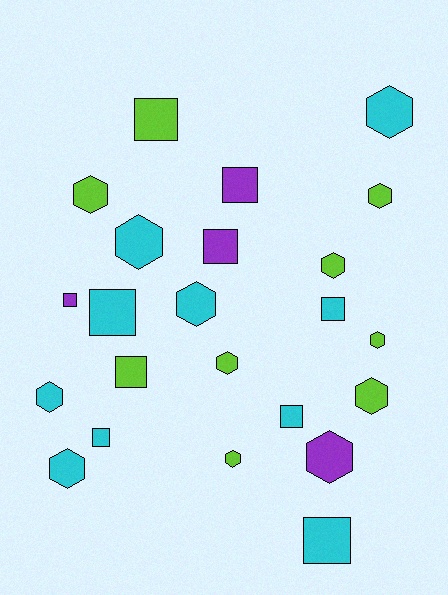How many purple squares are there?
There are 3 purple squares.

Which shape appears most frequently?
Hexagon, with 13 objects.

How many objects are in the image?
There are 23 objects.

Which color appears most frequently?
Cyan, with 10 objects.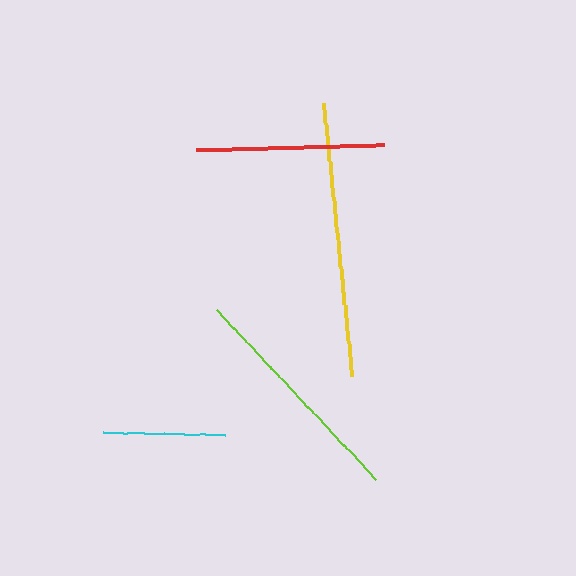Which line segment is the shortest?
The cyan line is the shortest at approximately 122 pixels.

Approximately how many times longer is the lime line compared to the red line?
The lime line is approximately 1.2 times the length of the red line.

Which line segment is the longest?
The yellow line is the longest at approximately 275 pixels.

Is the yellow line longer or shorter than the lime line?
The yellow line is longer than the lime line.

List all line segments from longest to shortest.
From longest to shortest: yellow, lime, red, cyan.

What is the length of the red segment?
The red segment is approximately 187 pixels long.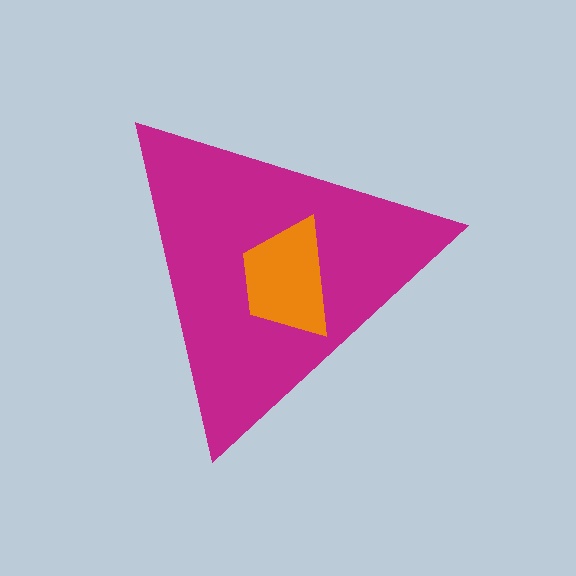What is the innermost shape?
The orange trapezoid.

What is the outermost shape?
The magenta triangle.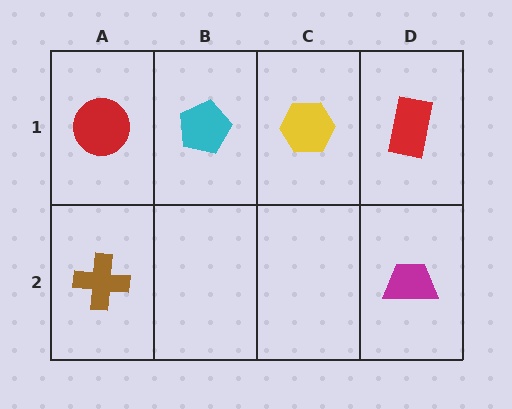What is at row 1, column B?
A cyan pentagon.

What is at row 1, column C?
A yellow hexagon.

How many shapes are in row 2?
2 shapes.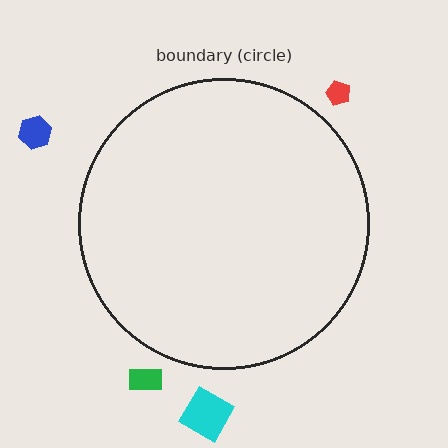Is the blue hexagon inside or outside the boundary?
Outside.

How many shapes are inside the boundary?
0 inside, 4 outside.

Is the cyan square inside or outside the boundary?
Outside.